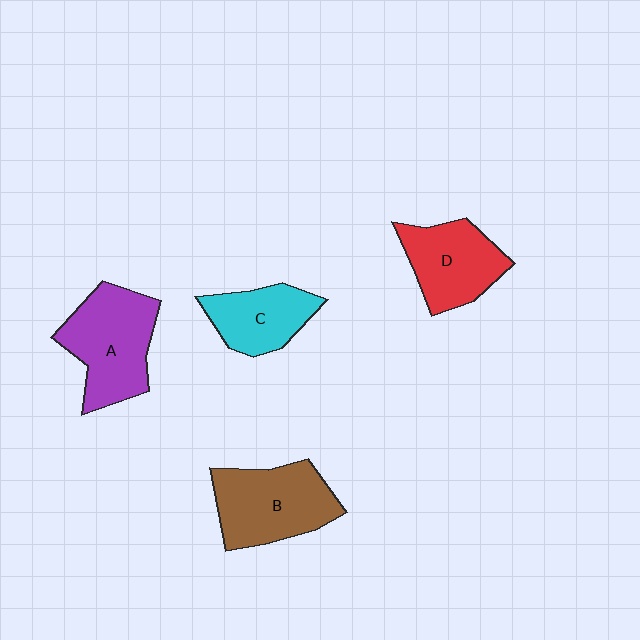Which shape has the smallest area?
Shape C (cyan).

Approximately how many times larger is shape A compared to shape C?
Approximately 1.5 times.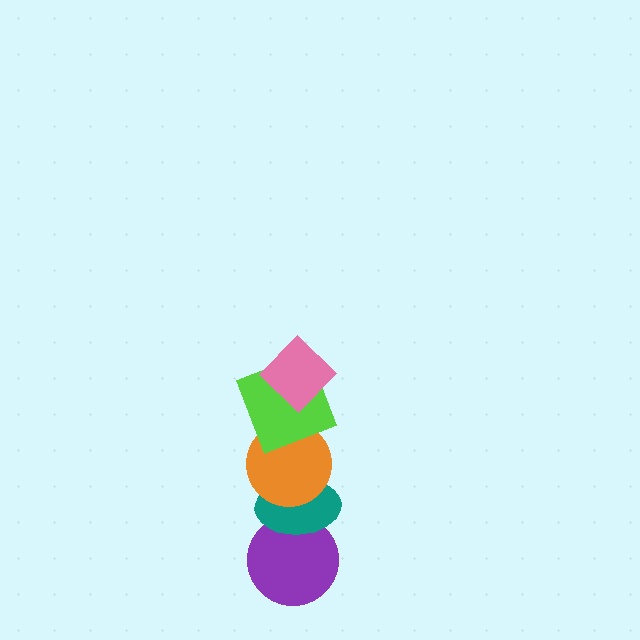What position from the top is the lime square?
The lime square is 2nd from the top.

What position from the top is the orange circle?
The orange circle is 3rd from the top.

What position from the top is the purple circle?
The purple circle is 5th from the top.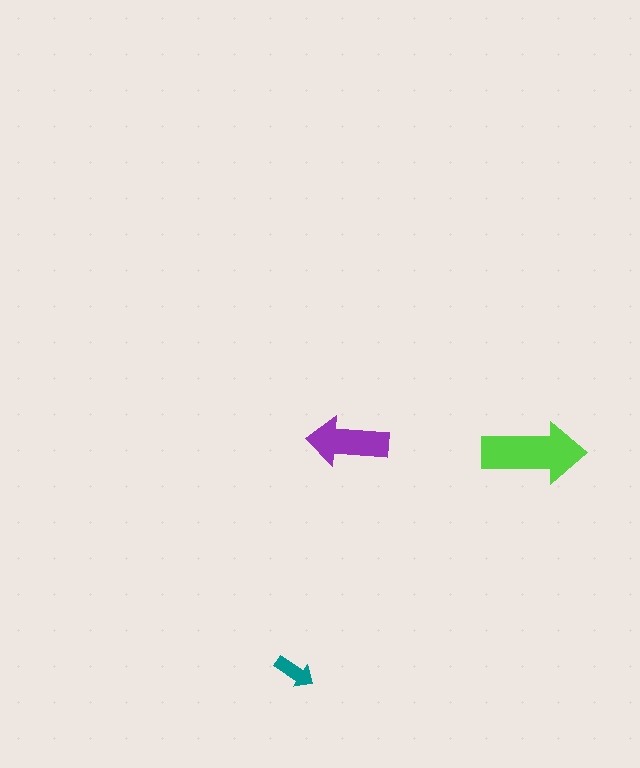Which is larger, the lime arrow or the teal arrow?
The lime one.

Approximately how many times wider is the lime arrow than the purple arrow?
About 1.5 times wider.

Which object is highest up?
The purple arrow is topmost.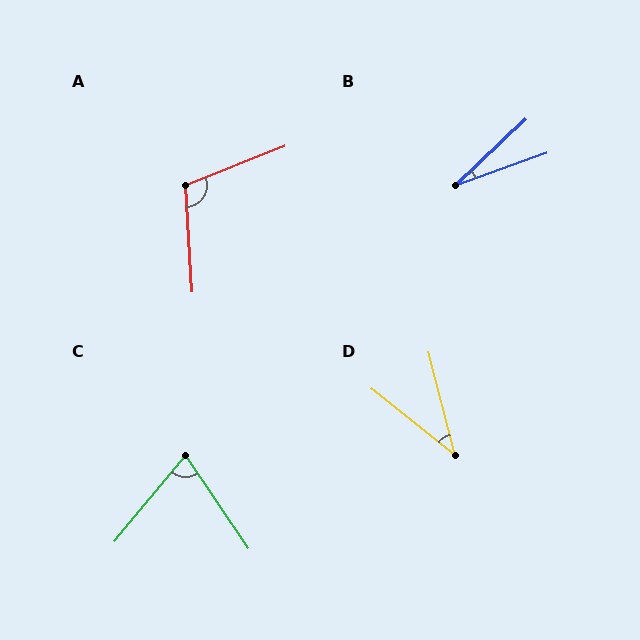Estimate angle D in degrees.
Approximately 37 degrees.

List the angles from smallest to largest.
B (24°), D (37°), C (74°), A (108°).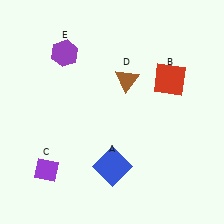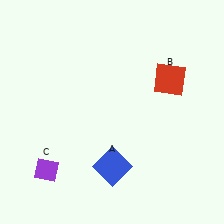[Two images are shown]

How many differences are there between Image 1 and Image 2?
There are 2 differences between the two images.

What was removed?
The brown triangle (D), the purple hexagon (E) were removed in Image 2.